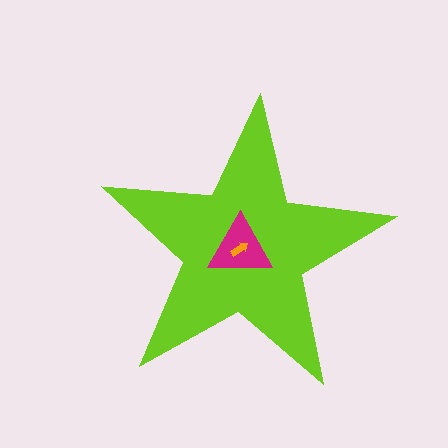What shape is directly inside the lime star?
The magenta triangle.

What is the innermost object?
The orange arrow.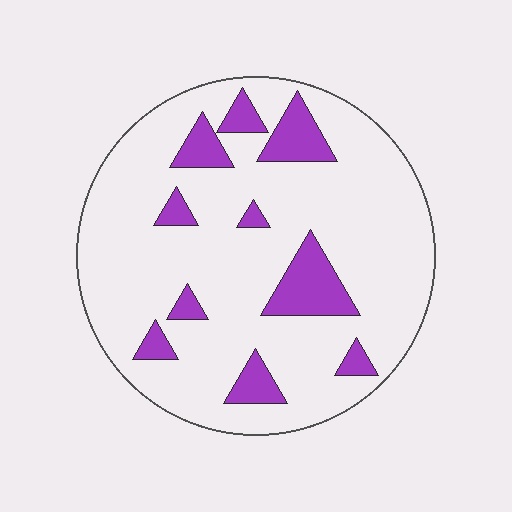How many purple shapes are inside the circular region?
10.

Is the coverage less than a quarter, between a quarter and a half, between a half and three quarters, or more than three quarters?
Less than a quarter.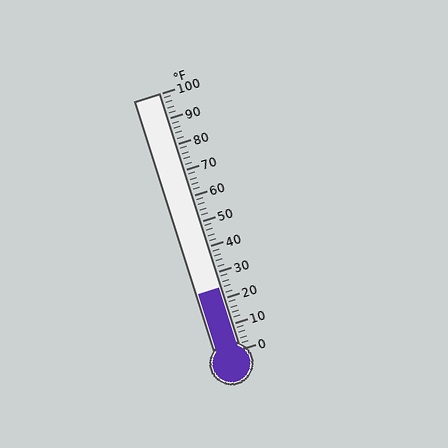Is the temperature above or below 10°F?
The temperature is above 10°F.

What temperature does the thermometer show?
The thermometer shows approximately 24°F.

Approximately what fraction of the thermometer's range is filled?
The thermometer is filled to approximately 25% of its range.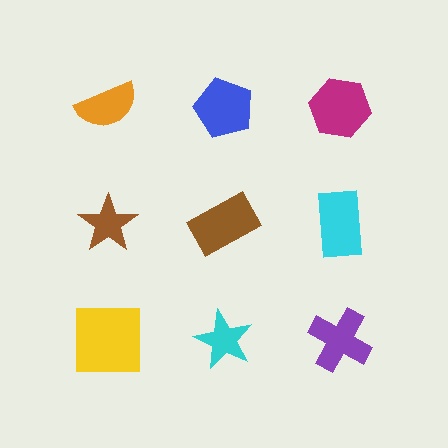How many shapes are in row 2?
3 shapes.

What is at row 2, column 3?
A cyan rectangle.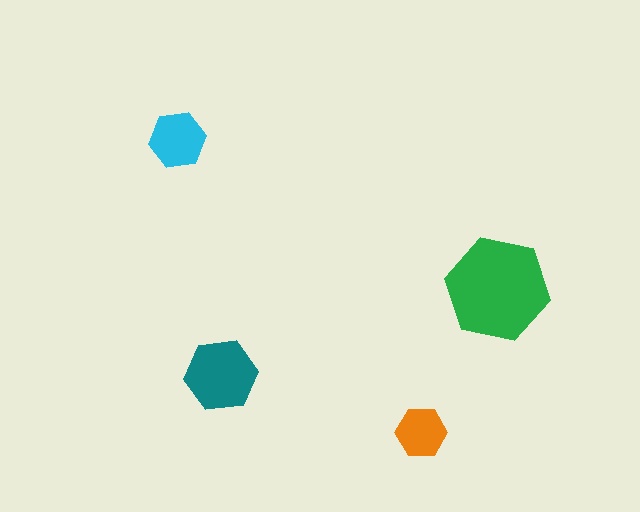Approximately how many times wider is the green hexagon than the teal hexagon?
About 1.5 times wider.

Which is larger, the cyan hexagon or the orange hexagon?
The cyan one.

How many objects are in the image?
There are 4 objects in the image.